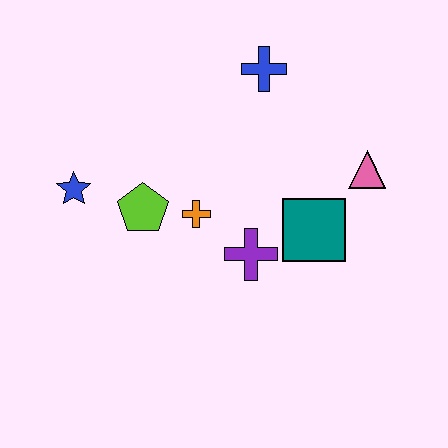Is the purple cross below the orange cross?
Yes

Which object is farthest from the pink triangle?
The blue star is farthest from the pink triangle.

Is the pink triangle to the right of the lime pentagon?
Yes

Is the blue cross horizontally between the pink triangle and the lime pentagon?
Yes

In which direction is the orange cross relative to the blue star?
The orange cross is to the right of the blue star.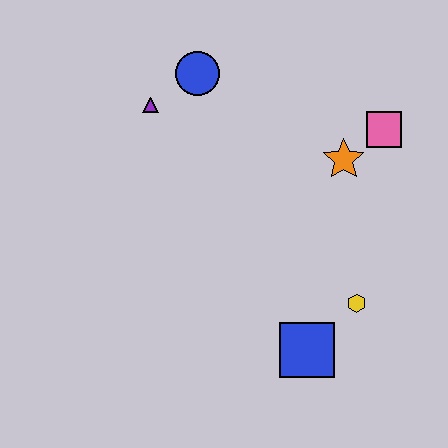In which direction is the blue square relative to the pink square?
The blue square is below the pink square.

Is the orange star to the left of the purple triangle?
No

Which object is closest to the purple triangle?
The blue circle is closest to the purple triangle.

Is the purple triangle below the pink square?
No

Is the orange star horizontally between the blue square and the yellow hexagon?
Yes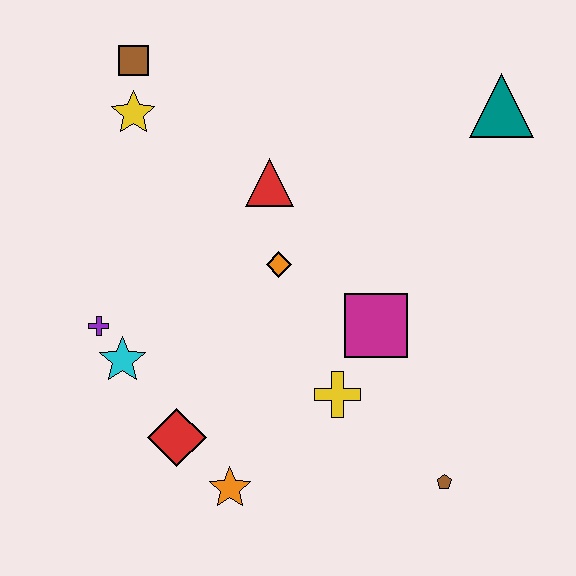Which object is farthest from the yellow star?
The brown pentagon is farthest from the yellow star.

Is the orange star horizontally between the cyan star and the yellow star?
No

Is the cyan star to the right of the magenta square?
No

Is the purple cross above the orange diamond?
No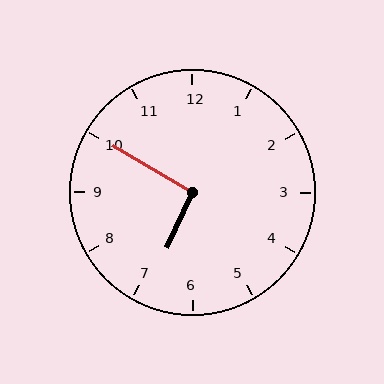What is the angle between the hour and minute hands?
Approximately 95 degrees.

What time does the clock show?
6:50.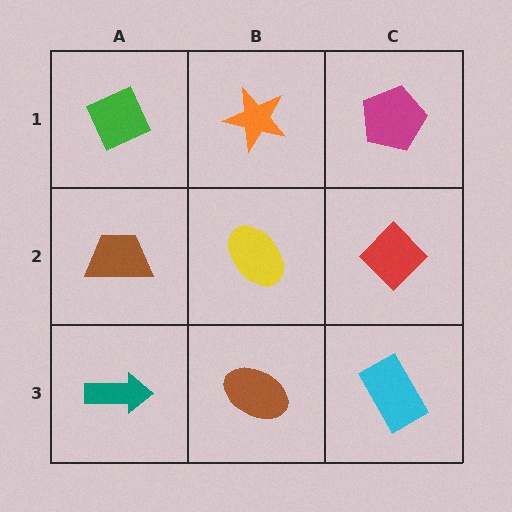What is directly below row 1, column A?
A brown trapezoid.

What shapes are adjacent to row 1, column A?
A brown trapezoid (row 2, column A), an orange star (row 1, column B).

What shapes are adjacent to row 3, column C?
A red diamond (row 2, column C), a brown ellipse (row 3, column B).